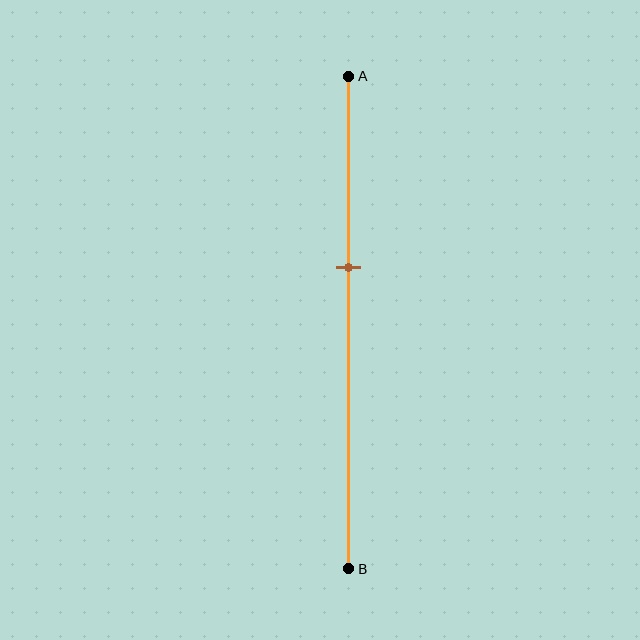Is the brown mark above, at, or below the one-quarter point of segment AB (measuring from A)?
The brown mark is below the one-quarter point of segment AB.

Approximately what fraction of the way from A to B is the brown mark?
The brown mark is approximately 40% of the way from A to B.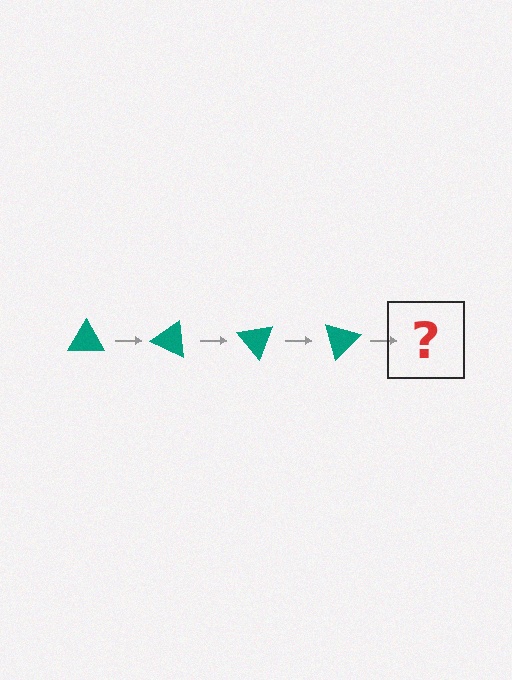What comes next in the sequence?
The next element should be a teal triangle rotated 100 degrees.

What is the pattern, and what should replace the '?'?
The pattern is that the triangle rotates 25 degrees each step. The '?' should be a teal triangle rotated 100 degrees.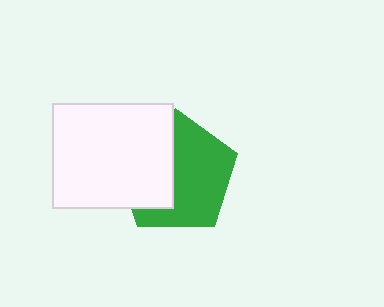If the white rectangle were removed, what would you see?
You would see the complete green pentagon.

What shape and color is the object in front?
The object in front is a white rectangle.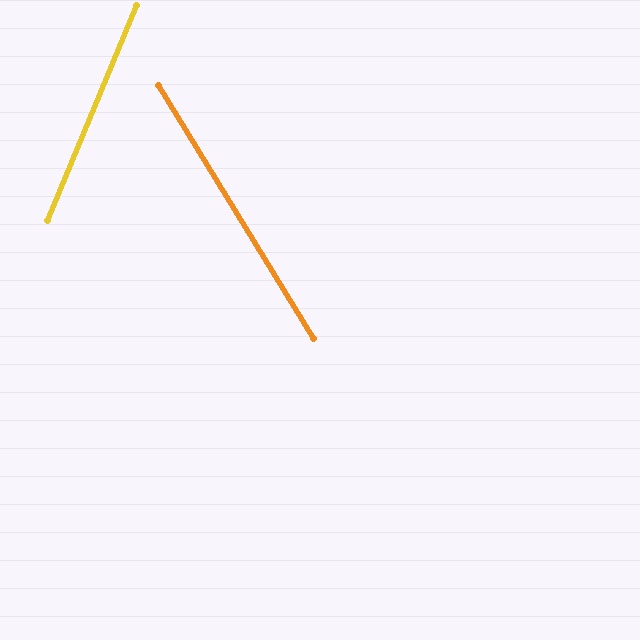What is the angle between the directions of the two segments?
Approximately 54 degrees.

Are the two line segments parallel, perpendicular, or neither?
Neither parallel nor perpendicular — they differ by about 54°.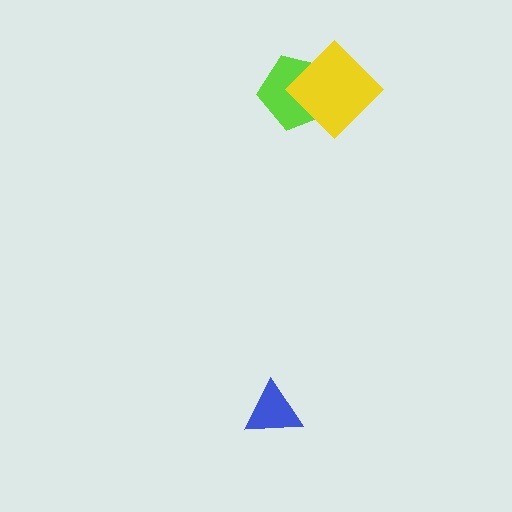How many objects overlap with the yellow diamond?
1 object overlaps with the yellow diamond.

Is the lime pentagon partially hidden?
Yes, it is partially covered by another shape.